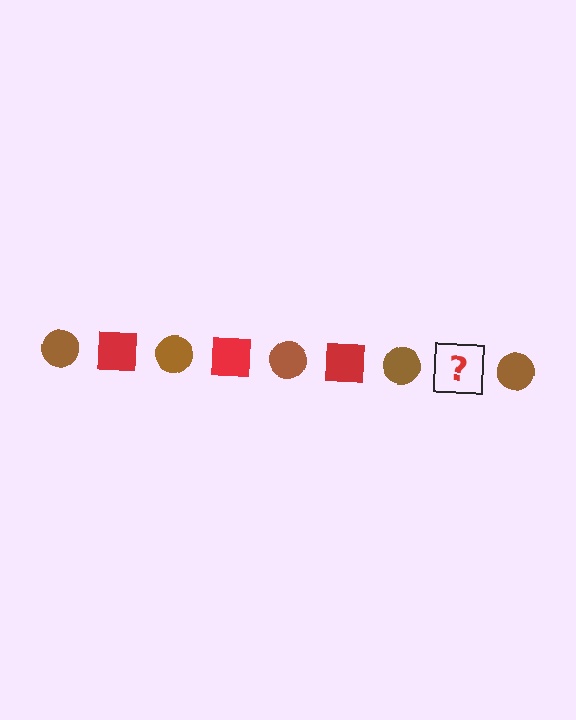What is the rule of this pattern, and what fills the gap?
The rule is that the pattern alternates between brown circle and red square. The gap should be filled with a red square.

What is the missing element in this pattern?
The missing element is a red square.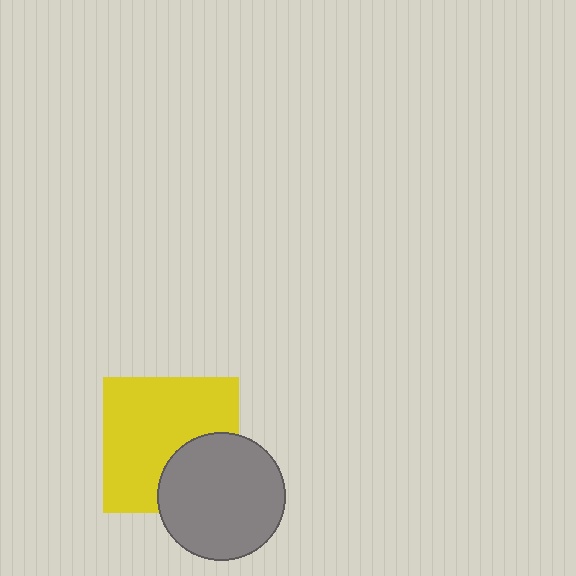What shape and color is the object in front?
The object in front is a gray circle.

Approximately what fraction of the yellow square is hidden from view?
Roughly 31% of the yellow square is hidden behind the gray circle.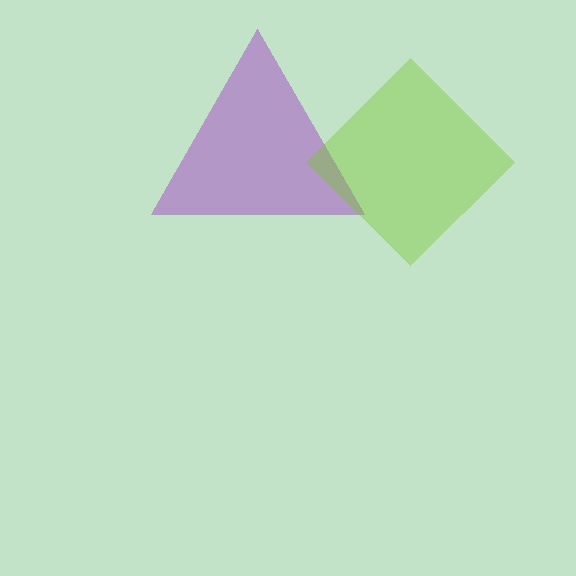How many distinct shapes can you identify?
There are 2 distinct shapes: a purple triangle, a lime diamond.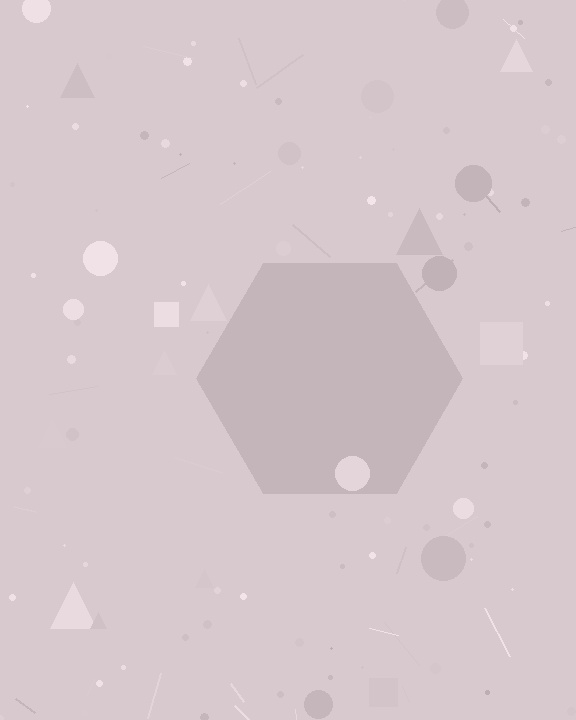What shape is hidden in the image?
A hexagon is hidden in the image.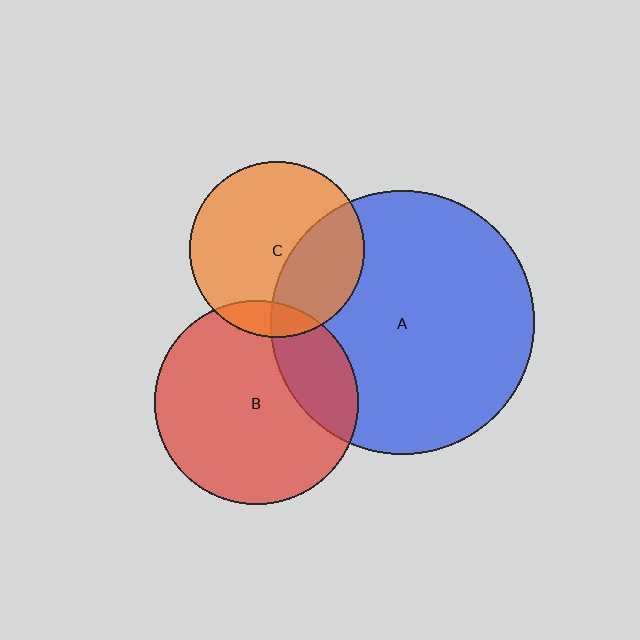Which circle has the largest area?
Circle A (blue).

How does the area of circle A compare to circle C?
Approximately 2.3 times.